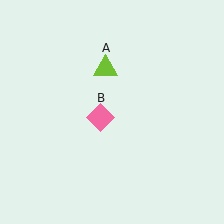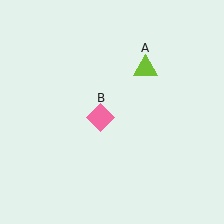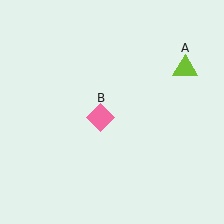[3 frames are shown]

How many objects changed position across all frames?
1 object changed position: lime triangle (object A).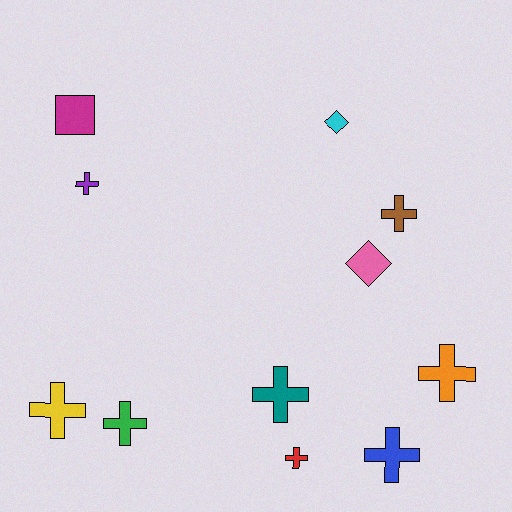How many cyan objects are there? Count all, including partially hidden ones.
There is 1 cyan object.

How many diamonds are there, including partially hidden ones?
There are 2 diamonds.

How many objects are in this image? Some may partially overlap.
There are 11 objects.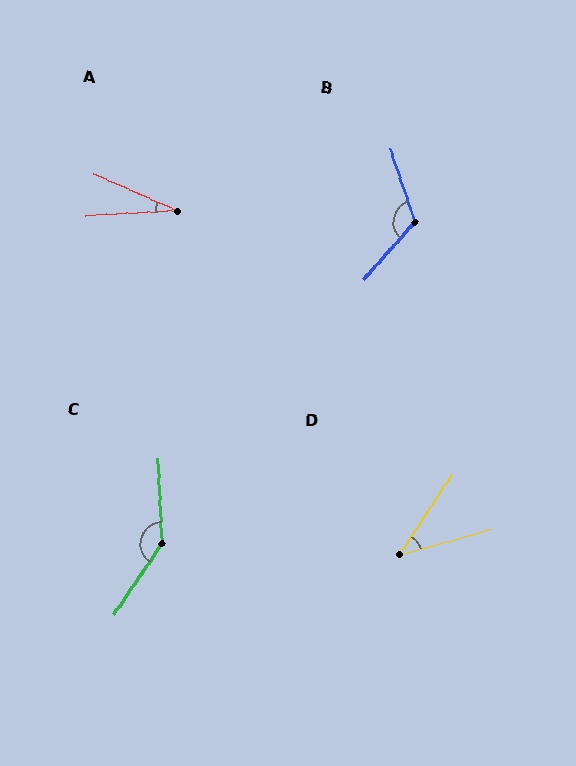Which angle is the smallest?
A, at approximately 27 degrees.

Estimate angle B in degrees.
Approximately 120 degrees.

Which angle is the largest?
C, at approximately 143 degrees.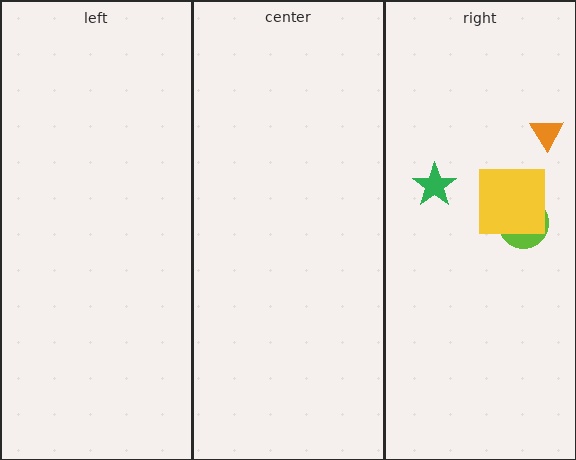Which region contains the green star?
The right region.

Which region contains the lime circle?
The right region.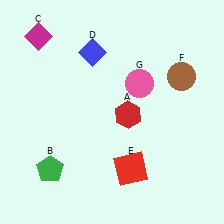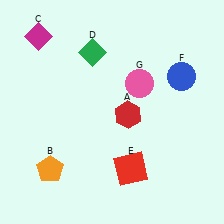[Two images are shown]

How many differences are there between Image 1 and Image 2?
There are 3 differences between the two images.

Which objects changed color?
B changed from green to orange. D changed from blue to green. F changed from brown to blue.